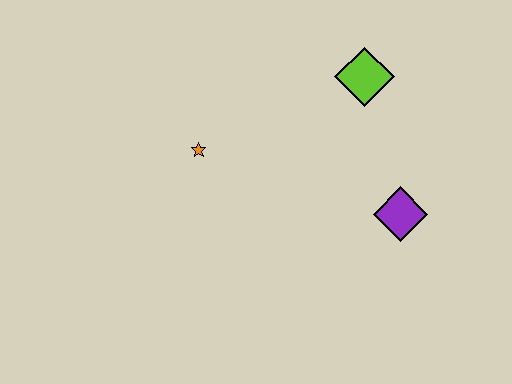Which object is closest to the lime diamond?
The purple diamond is closest to the lime diamond.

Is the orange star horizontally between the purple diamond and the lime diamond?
No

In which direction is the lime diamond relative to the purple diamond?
The lime diamond is above the purple diamond.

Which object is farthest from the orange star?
The purple diamond is farthest from the orange star.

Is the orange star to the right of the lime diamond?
No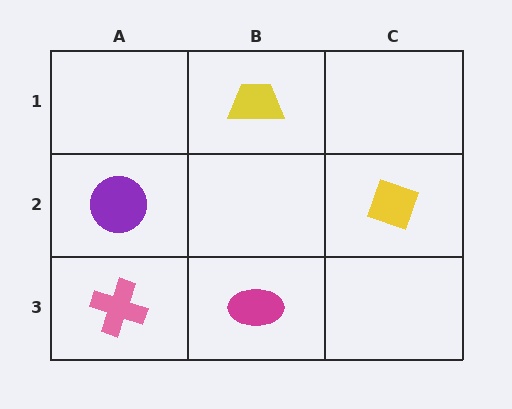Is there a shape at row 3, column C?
No, that cell is empty.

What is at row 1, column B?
A yellow trapezoid.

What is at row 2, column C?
A yellow diamond.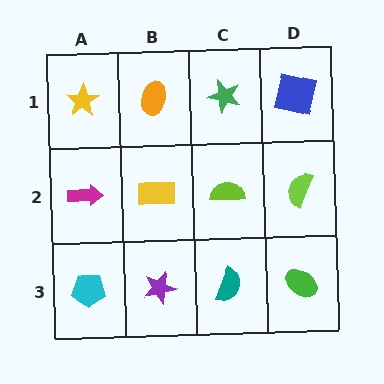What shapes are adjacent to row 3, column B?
A yellow rectangle (row 2, column B), a cyan pentagon (row 3, column A), a teal semicircle (row 3, column C).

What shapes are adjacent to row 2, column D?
A blue square (row 1, column D), a green ellipse (row 3, column D), a lime semicircle (row 2, column C).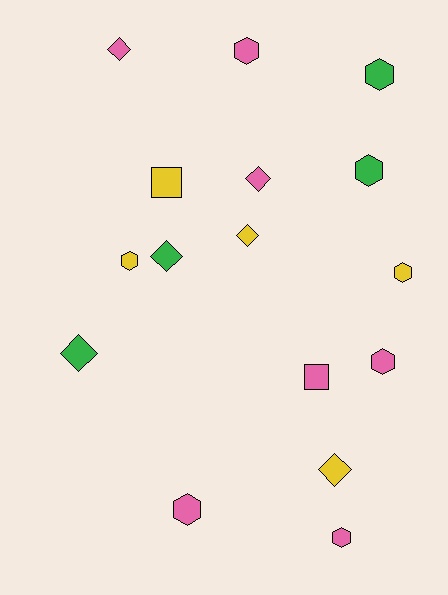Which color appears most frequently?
Pink, with 7 objects.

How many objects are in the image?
There are 16 objects.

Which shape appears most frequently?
Hexagon, with 8 objects.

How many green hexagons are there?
There are 2 green hexagons.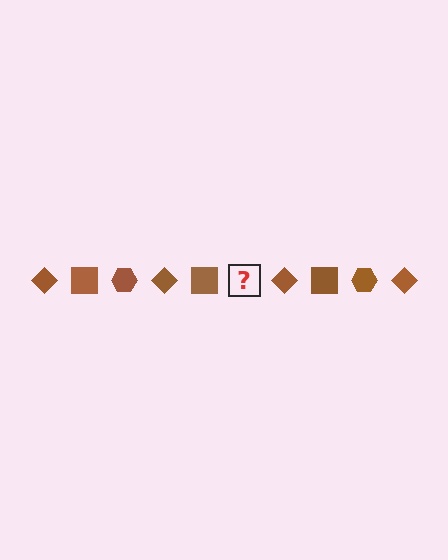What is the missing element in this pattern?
The missing element is a brown hexagon.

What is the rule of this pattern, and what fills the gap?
The rule is that the pattern cycles through diamond, square, hexagon shapes in brown. The gap should be filled with a brown hexagon.